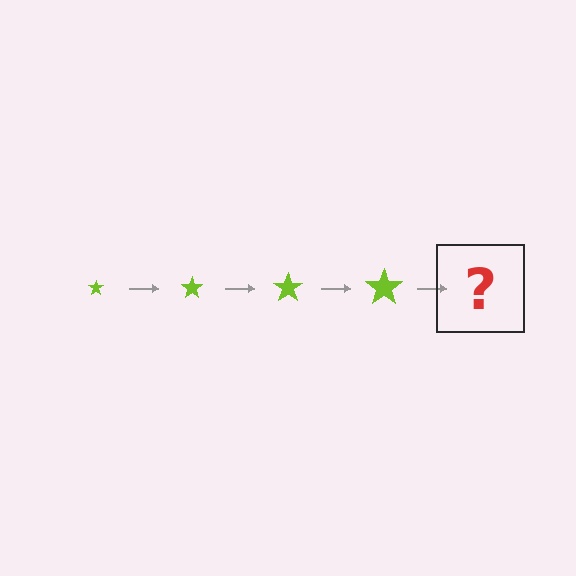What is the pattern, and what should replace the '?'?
The pattern is that the star gets progressively larger each step. The '?' should be a lime star, larger than the previous one.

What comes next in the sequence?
The next element should be a lime star, larger than the previous one.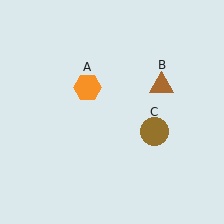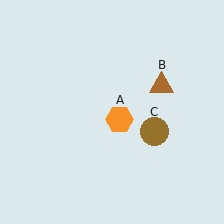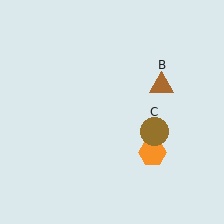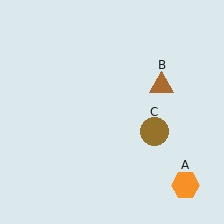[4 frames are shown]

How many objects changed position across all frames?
1 object changed position: orange hexagon (object A).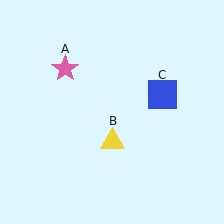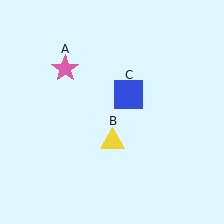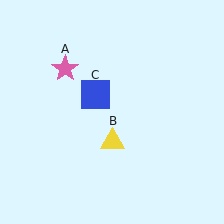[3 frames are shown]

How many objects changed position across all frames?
1 object changed position: blue square (object C).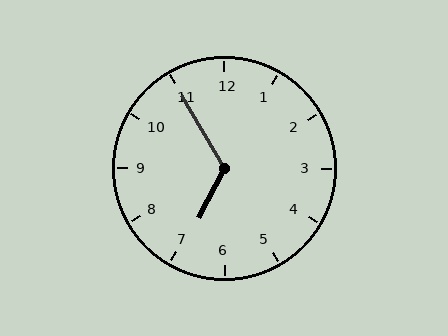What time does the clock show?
6:55.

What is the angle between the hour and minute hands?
Approximately 122 degrees.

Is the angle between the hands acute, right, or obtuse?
It is obtuse.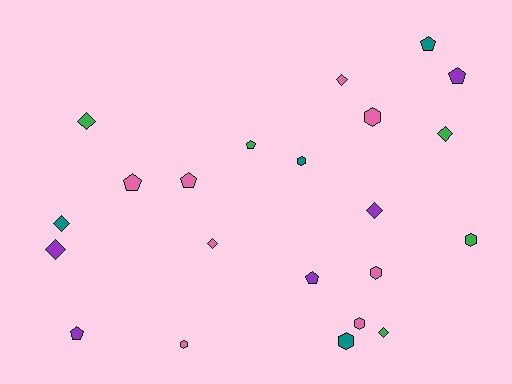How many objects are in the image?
There are 22 objects.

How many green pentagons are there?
There is 1 green pentagon.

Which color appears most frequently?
Pink, with 8 objects.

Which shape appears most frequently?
Diamond, with 8 objects.